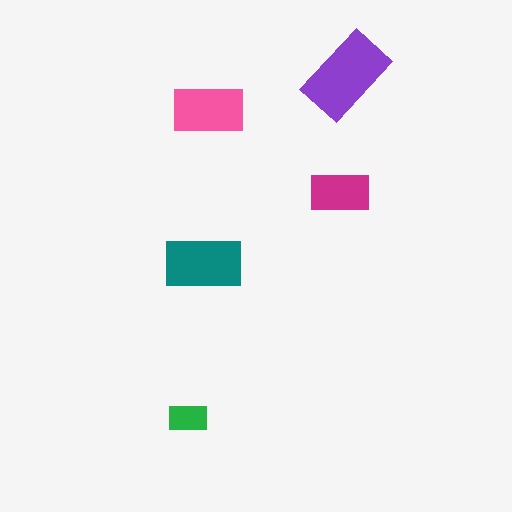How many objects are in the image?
There are 5 objects in the image.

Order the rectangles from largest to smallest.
the purple one, the teal one, the pink one, the magenta one, the green one.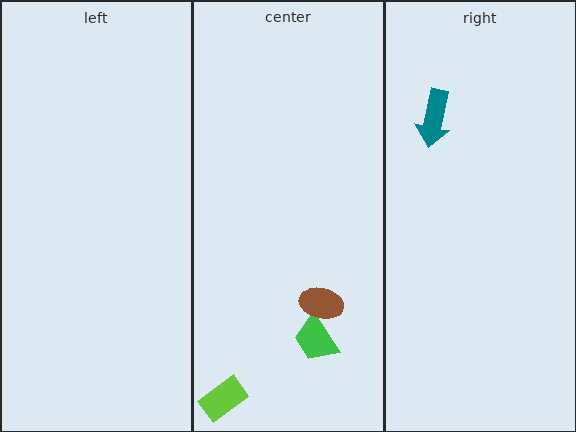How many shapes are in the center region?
3.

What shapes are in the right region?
The teal arrow.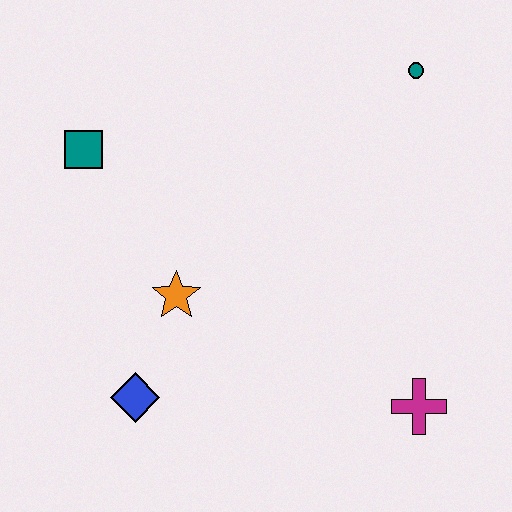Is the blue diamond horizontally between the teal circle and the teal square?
Yes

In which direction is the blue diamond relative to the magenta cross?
The blue diamond is to the left of the magenta cross.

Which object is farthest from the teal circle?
The blue diamond is farthest from the teal circle.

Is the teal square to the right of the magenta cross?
No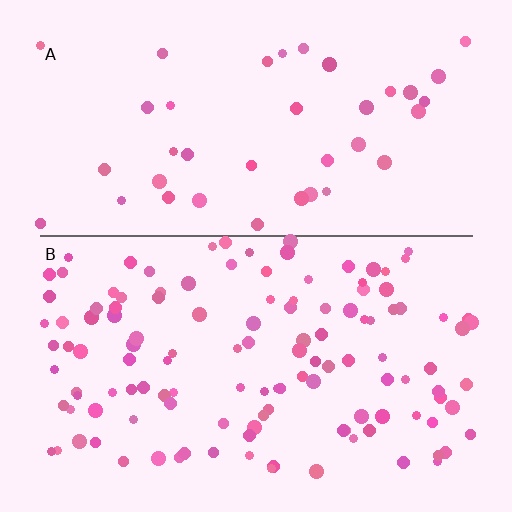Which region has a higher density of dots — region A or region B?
B (the bottom).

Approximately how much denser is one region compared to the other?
Approximately 3.0× — region B over region A.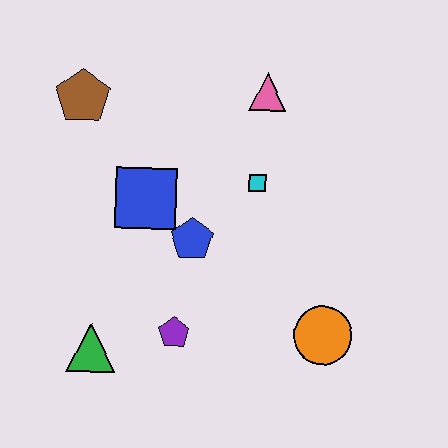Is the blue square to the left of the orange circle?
Yes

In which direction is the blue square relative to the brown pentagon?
The blue square is below the brown pentagon.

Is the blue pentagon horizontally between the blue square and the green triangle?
No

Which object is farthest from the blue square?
The orange circle is farthest from the blue square.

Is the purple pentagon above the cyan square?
No